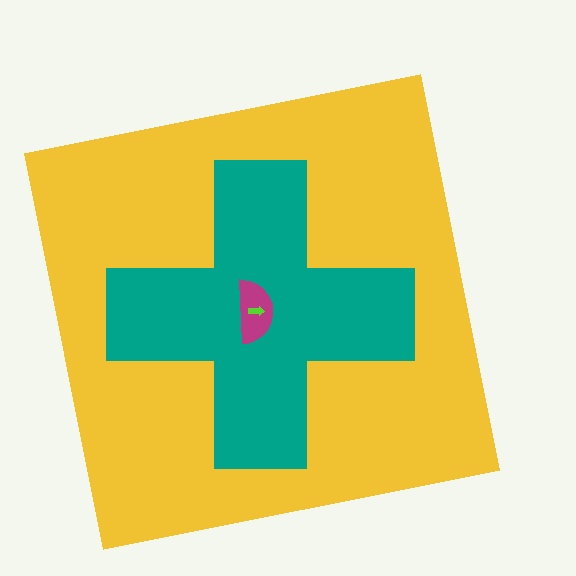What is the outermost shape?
The yellow square.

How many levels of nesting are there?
4.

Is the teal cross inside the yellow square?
Yes.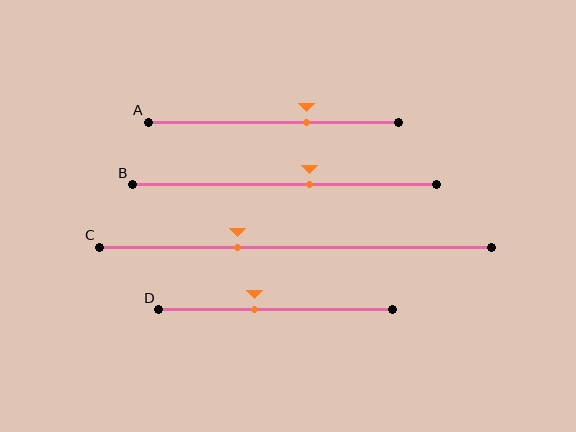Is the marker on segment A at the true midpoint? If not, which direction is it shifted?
No, the marker on segment A is shifted to the right by about 13% of the segment length.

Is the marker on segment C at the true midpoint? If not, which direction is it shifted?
No, the marker on segment C is shifted to the left by about 15% of the segment length.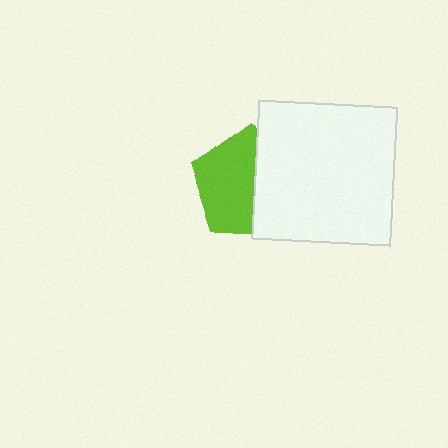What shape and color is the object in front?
The object in front is a white square.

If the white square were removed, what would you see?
You would see the complete lime pentagon.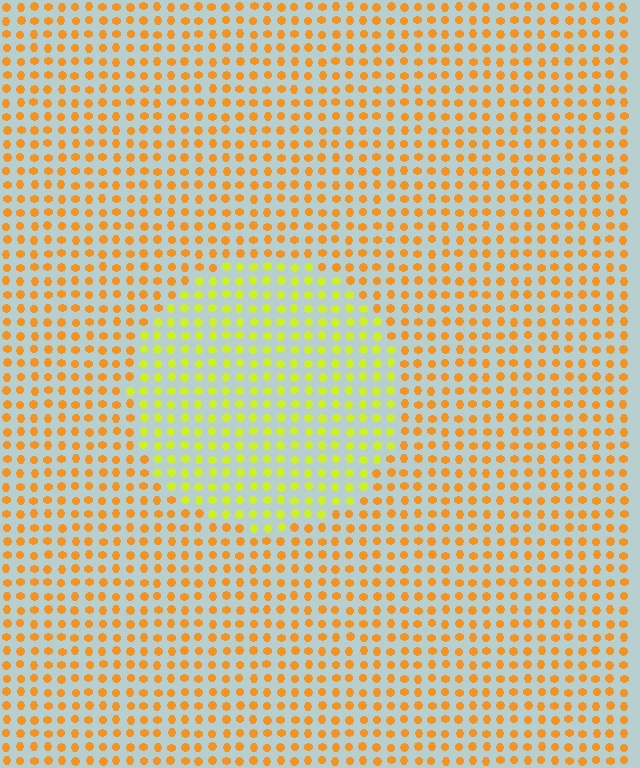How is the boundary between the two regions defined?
The boundary is defined purely by a slight shift in hue (about 38 degrees). Spacing, size, and orientation are identical on both sides.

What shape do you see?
I see a circle.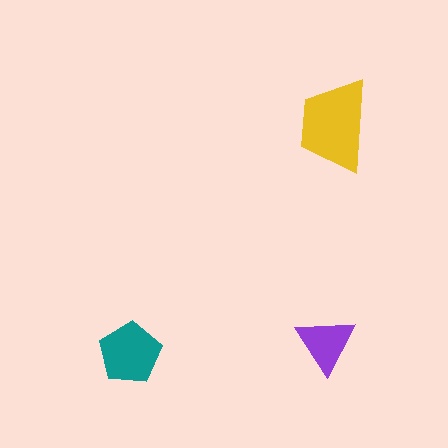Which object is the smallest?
The purple triangle.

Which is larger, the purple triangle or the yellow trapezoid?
The yellow trapezoid.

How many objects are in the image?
There are 3 objects in the image.